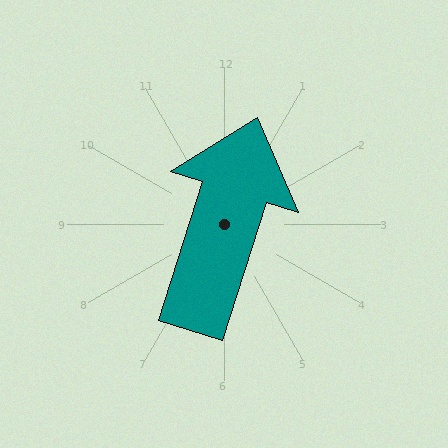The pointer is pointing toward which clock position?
Roughly 1 o'clock.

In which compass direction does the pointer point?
North.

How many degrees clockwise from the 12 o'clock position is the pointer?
Approximately 17 degrees.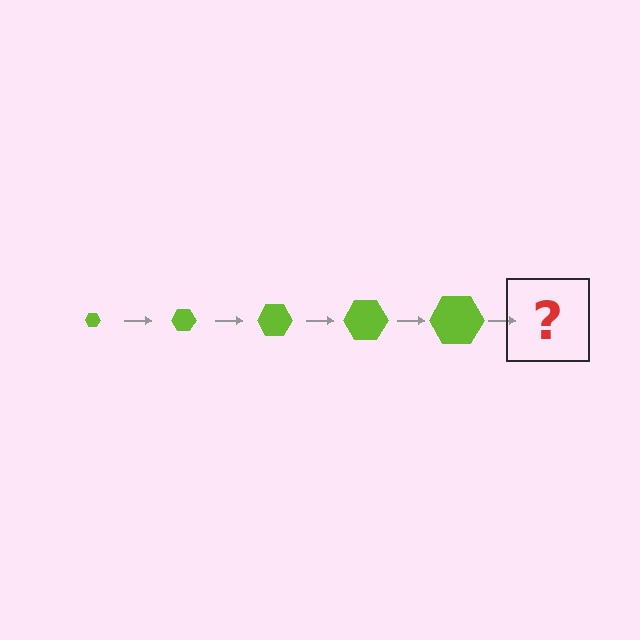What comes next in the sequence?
The next element should be a lime hexagon, larger than the previous one.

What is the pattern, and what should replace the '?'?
The pattern is that the hexagon gets progressively larger each step. The '?' should be a lime hexagon, larger than the previous one.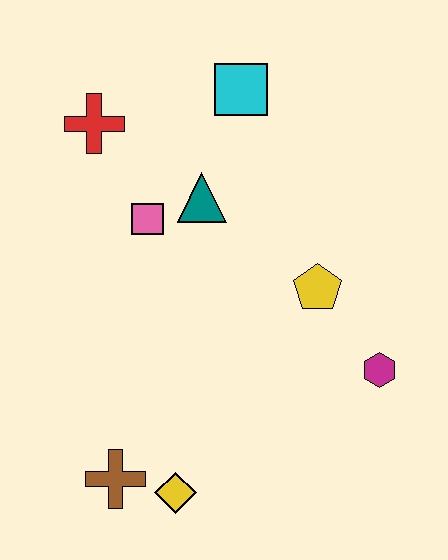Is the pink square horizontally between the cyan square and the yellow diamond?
No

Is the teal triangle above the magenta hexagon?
Yes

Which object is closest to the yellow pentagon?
The magenta hexagon is closest to the yellow pentagon.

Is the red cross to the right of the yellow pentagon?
No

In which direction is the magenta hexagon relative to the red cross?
The magenta hexagon is to the right of the red cross.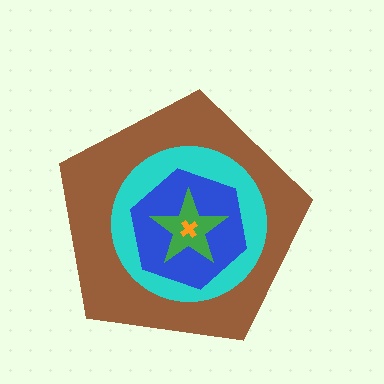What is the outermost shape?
The brown pentagon.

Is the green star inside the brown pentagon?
Yes.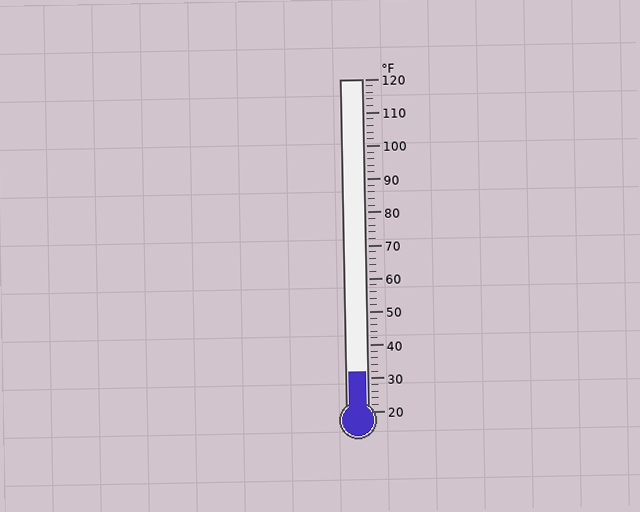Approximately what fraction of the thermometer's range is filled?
The thermometer is filled to approximately 10% of its range.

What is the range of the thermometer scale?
The thermometer scale ranges from 20°F to 120°F.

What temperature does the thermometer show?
The thermometer shows approximately 32°F.